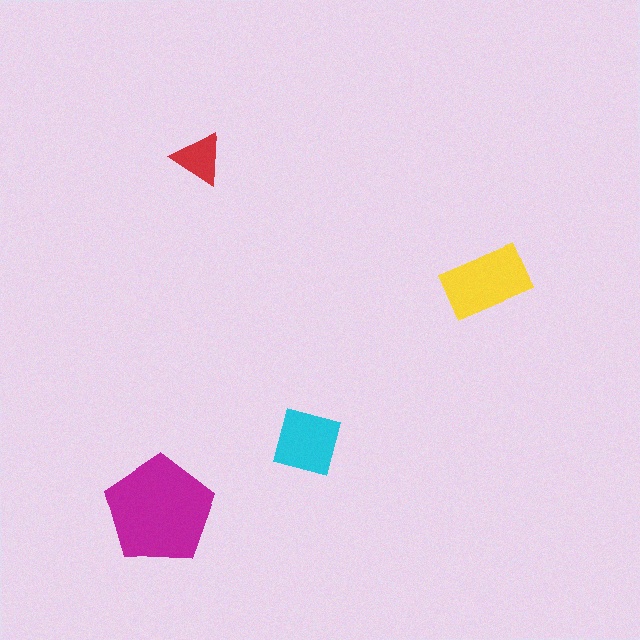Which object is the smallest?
The red triangle.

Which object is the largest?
The magenta pentagon.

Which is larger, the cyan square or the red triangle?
The cyan square.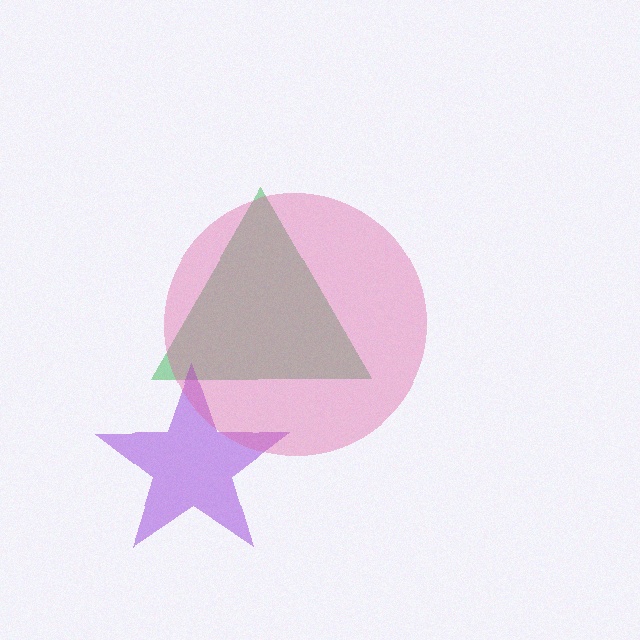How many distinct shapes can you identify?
There are 3 distinct shapes: a green triangle, a purple star, a pink circle.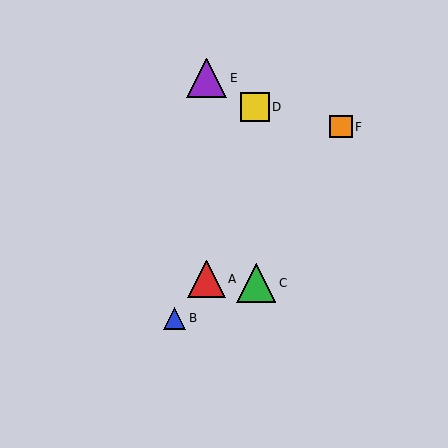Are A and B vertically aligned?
No, A is at x≈207 and B is at x≈175.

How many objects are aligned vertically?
2 objects (A, E) are aligned vertically.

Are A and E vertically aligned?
Yes, both are at x≈207.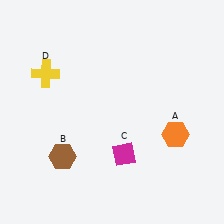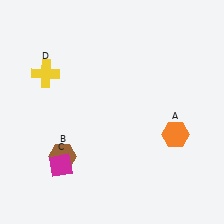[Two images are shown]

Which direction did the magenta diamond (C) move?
The magenta diamond (C) moved left.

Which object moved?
The magenta diamond (C) moved left.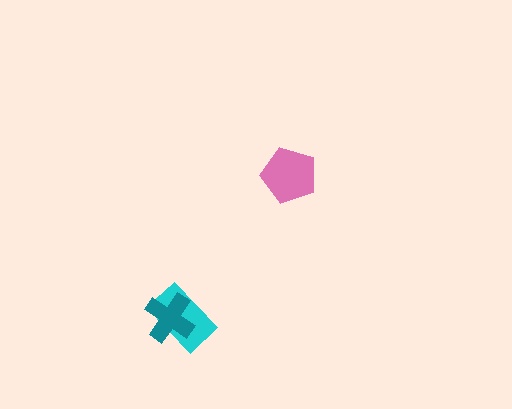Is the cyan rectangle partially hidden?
Yes, it is partially covered by another shape.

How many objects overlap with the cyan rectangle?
1 object overlaps with the cyan rectangle.